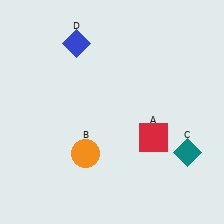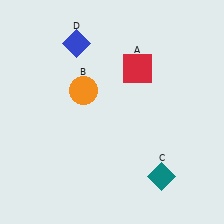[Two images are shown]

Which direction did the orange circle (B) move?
The orange circle (B) moved up.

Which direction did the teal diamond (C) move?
The teal diamond (C) moved left.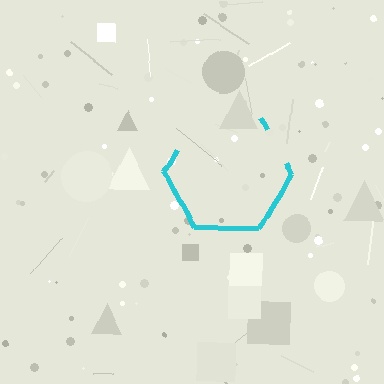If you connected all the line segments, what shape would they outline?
They would outline a hexagon.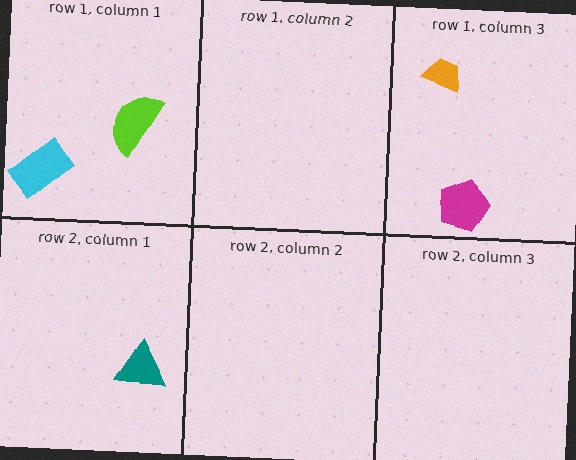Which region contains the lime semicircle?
The row 1, column 1 region.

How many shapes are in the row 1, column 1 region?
2.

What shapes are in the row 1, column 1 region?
The lime semicircle, the cyan rectangle.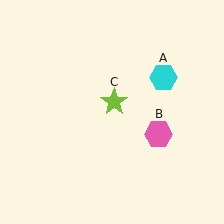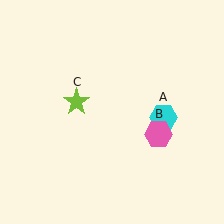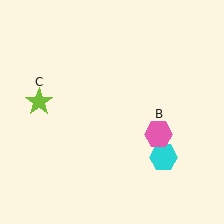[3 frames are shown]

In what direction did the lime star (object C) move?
The lime star (object C) moved left.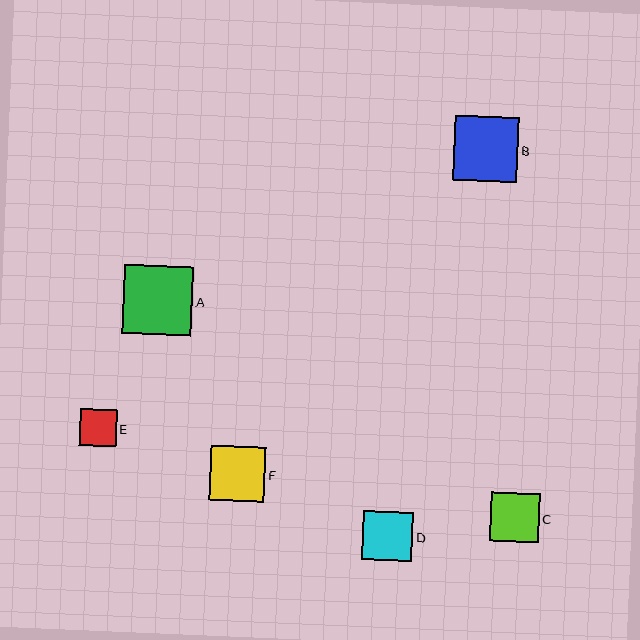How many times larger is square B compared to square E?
Square B is approximately 1.7 times the size of square E.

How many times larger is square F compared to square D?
Square F is approximately 1.1 times the size of square D.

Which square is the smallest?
Square E is the smallest with a size of approximately 37 pixels.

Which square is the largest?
Square A is the largest with a size of approximately 69 pixels.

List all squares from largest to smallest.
From largest to smallest: A, B, F, D, C, E.